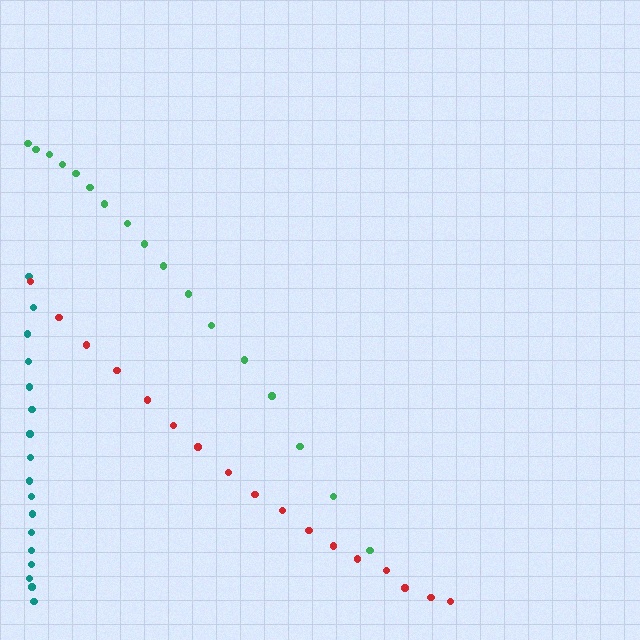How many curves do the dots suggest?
There are 3 distinct paths.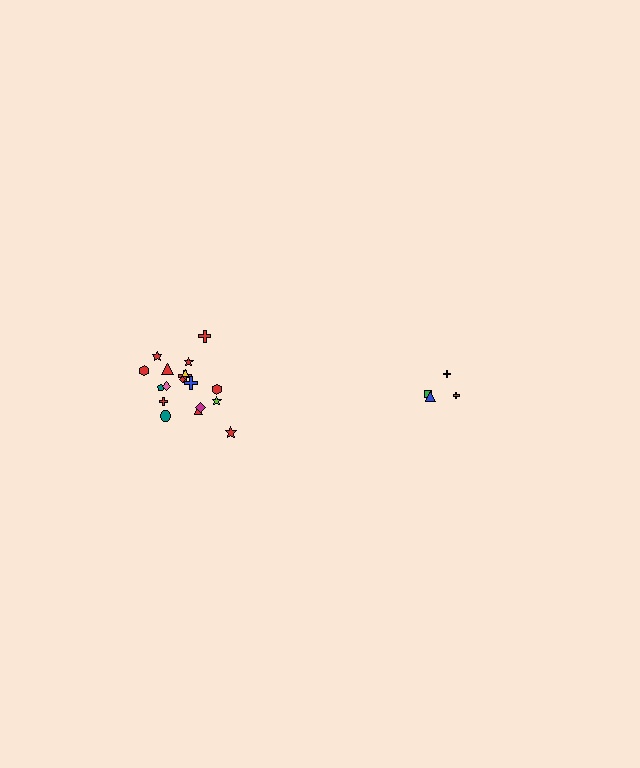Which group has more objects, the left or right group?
The left group.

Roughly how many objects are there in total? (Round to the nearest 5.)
Roughly 20 objects in total.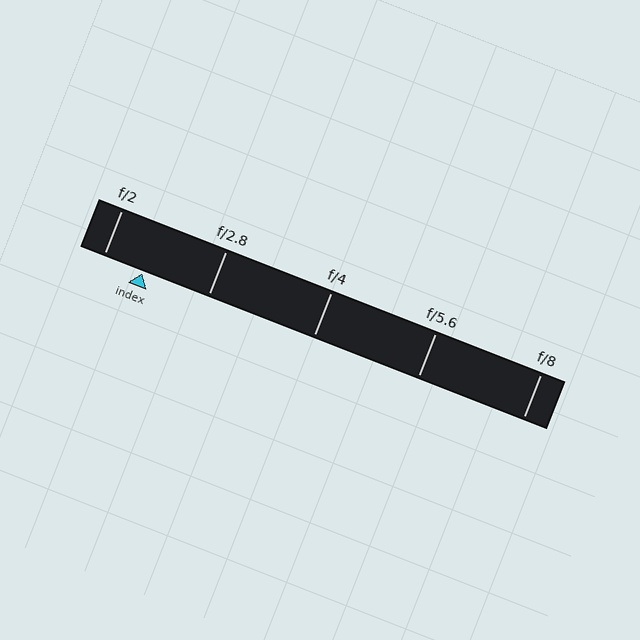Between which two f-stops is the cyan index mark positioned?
The index mark is between f/2 and f/2.8.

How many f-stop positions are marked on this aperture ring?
There are 5 f-stop positions marked.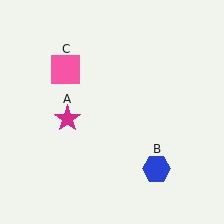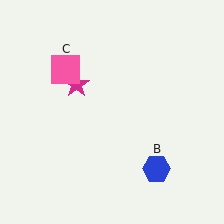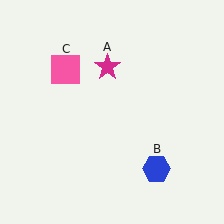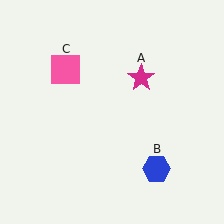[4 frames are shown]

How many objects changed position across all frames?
1 object changed position: magenta star (object A).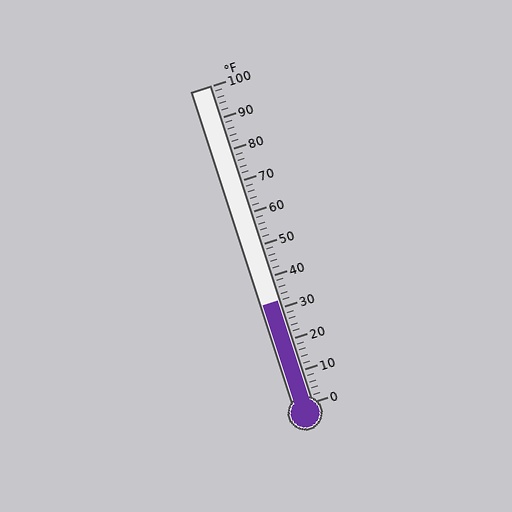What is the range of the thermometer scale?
The thermometer scale ranges from 0°F to 100°F.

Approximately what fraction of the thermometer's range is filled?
The thermometer is filled to approximately 30% of its range.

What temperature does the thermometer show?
The thermometer shows approximately 32°F.